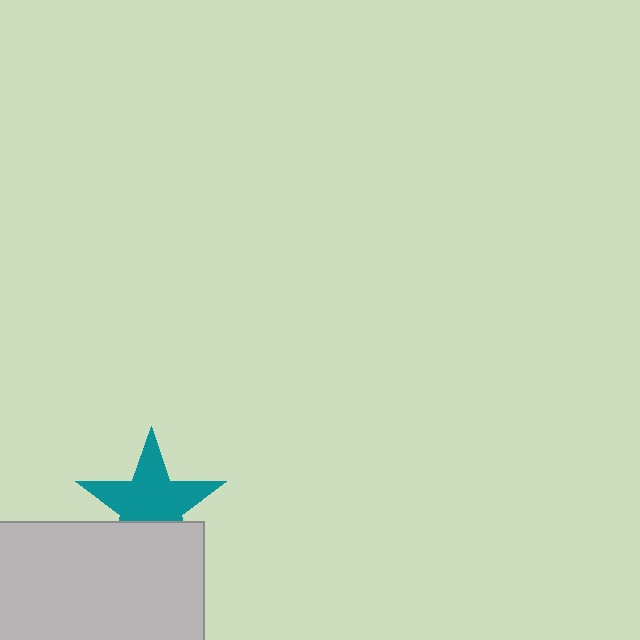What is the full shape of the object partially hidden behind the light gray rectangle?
The partially hidden object is a teal star.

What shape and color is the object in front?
The object in front is a light gray rectangle.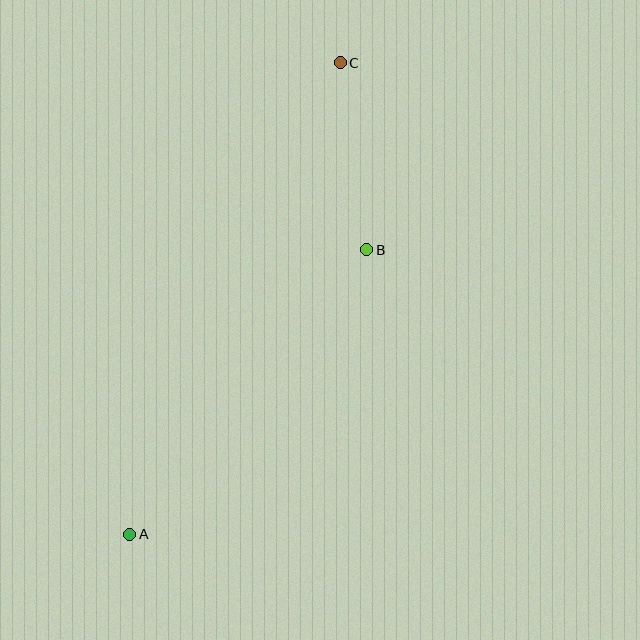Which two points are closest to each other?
Points B and C are closest to each other.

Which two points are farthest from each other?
Points A and C are farthest from each other.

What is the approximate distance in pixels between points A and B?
The distance between A and B is approximately 370 pixels.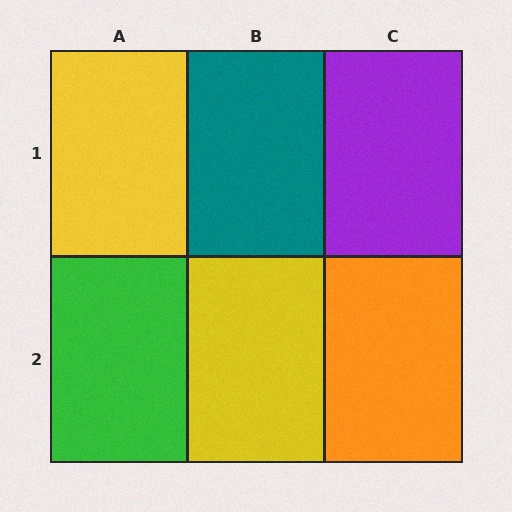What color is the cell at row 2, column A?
Green.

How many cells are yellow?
2 cells are yellow.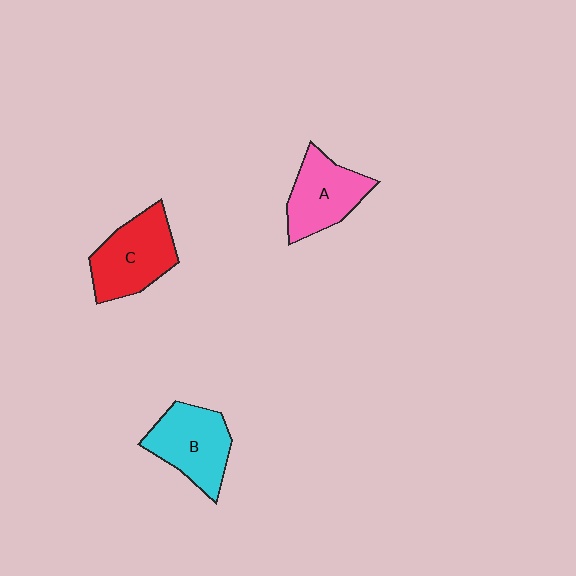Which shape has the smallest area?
Shape A (pink).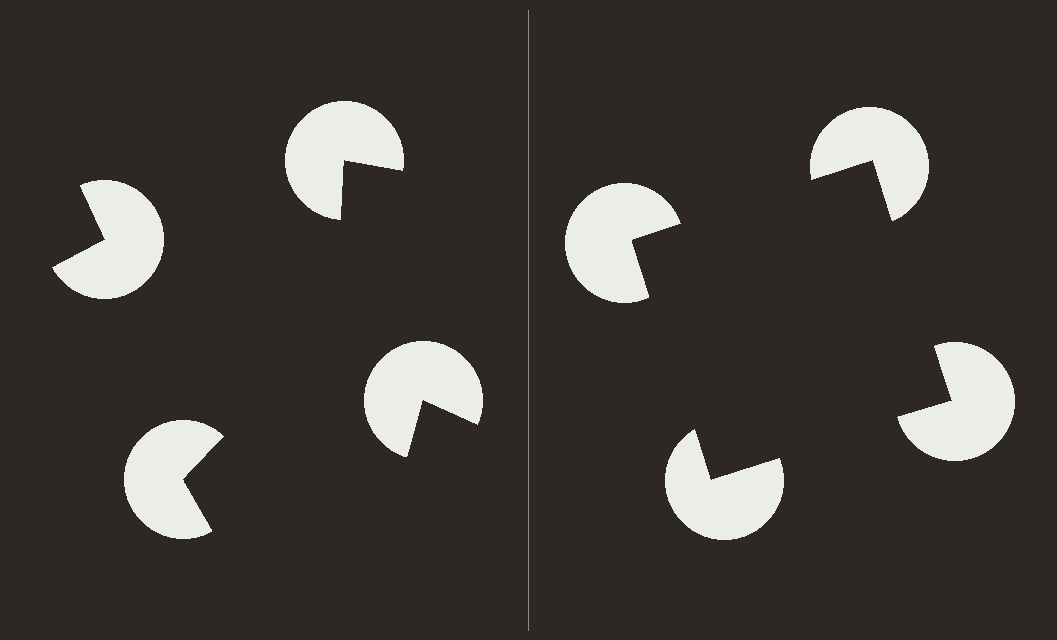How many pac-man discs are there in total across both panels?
8 — 4 on each side.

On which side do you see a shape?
An illusory square appears on the right side. On the left side the wedge cuts are rotated, so no coherent shape forms.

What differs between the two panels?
The pac-man discs are positioned identically on both sides; only the wedge orientations differ. On the right they align to a square; on the left they are misaligned.